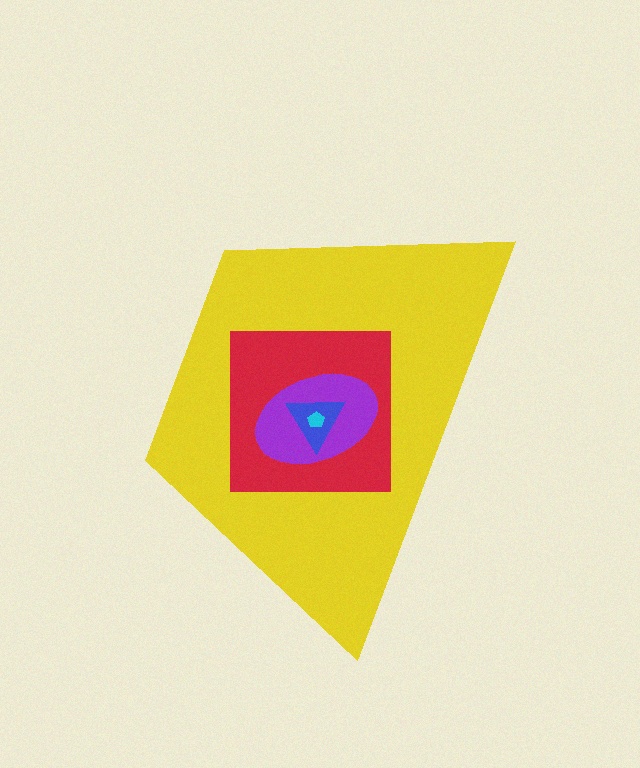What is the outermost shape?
The yellow trapezoid.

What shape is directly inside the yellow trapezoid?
The red square.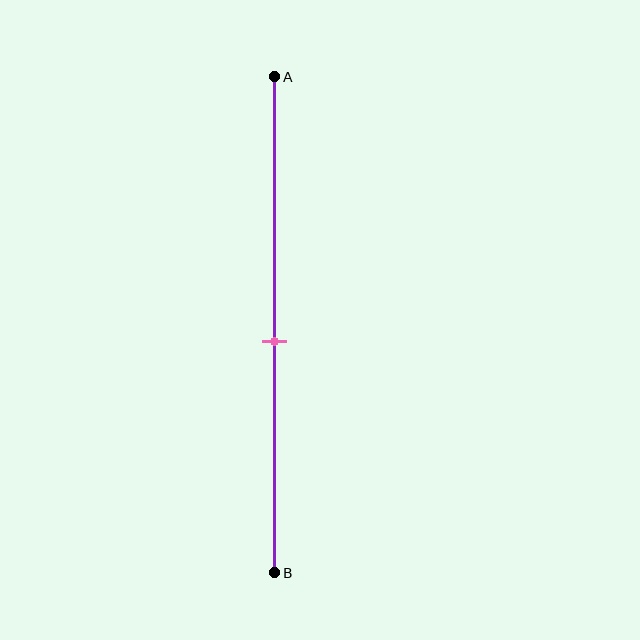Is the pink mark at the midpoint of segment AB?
No, the mark is at about 55% from A, not at the 50% midpoint.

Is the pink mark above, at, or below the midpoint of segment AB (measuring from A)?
The pink mark is below the midpoint of segment AB.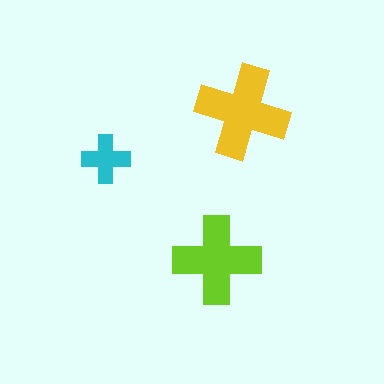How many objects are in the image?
There are 3 objects in the image.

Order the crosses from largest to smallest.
the yellow one, the lime one, the cyan one.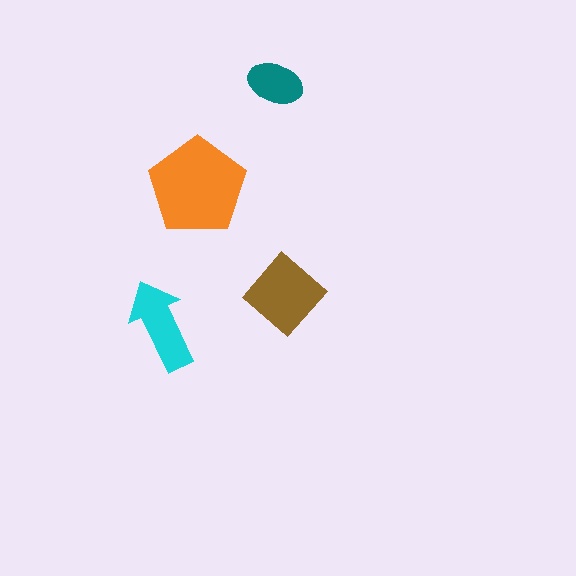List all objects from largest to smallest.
The orange pentagon, the brown diamond, the cyan arrow, the teal ellipse.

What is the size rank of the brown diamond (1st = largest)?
2nd.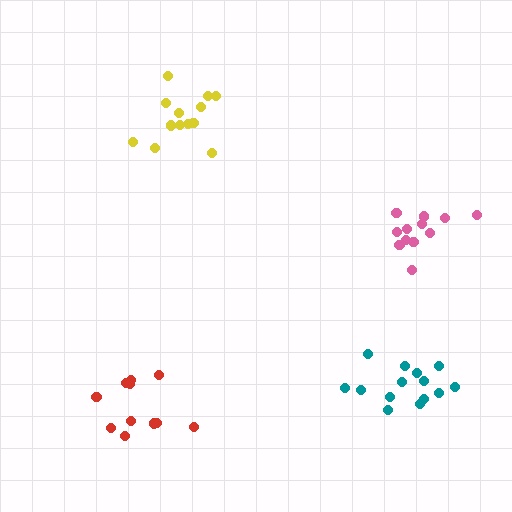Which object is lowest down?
The red cluster is bottommost.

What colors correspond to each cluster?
The clusters are colored: red, teal, yellow, pink.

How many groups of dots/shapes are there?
There are 4 groups.